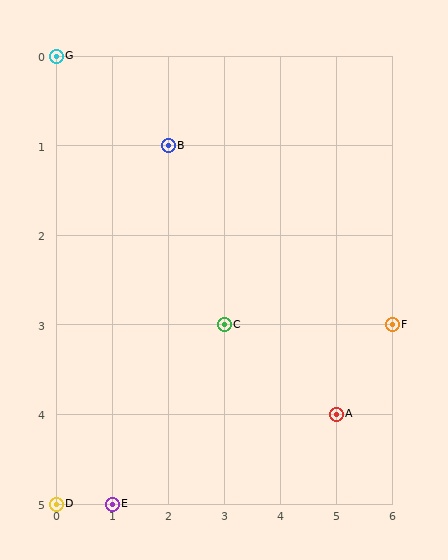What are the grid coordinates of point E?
Point E is at grid coordinates (1, 5).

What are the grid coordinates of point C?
Point C is at grid coordinates (3, 3).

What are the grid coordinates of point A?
Point A is at grid coordinates (5, 4).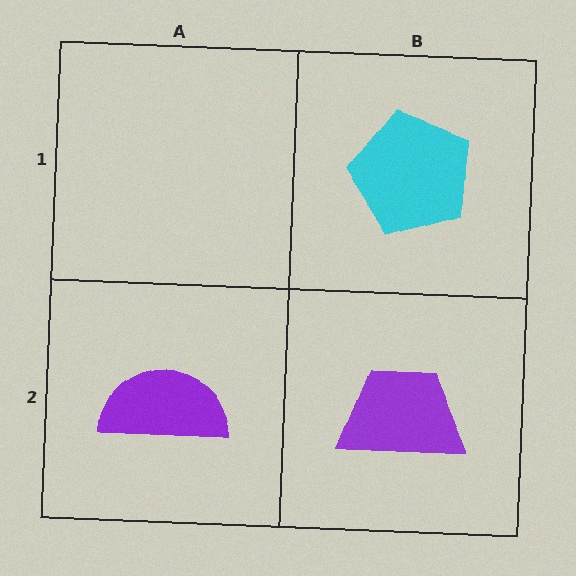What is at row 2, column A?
A purple semicircle.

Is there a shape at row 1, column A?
No, that cell is empty.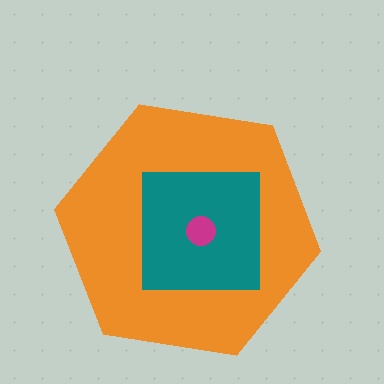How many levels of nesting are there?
3.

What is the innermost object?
The magenta circle.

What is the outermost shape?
The orange hexagon.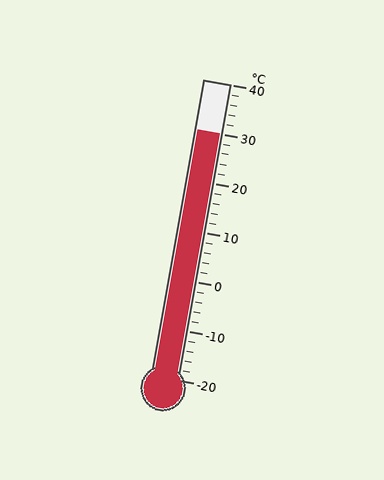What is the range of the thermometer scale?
The thermometer scale ranges from -20°C to 40°C.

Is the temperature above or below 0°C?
The temperature is above 0°C.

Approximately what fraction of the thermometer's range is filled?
The thermometer is filled to approximately 85% of its range.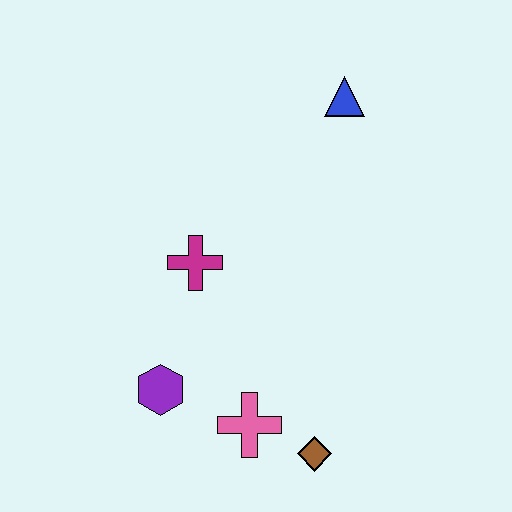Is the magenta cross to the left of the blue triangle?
Yes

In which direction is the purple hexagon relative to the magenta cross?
The purple hexagon is below the magenta cross.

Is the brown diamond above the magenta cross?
No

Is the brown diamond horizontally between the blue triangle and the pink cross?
Yes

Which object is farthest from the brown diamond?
The blue triangle is farthest from the brown diamond.